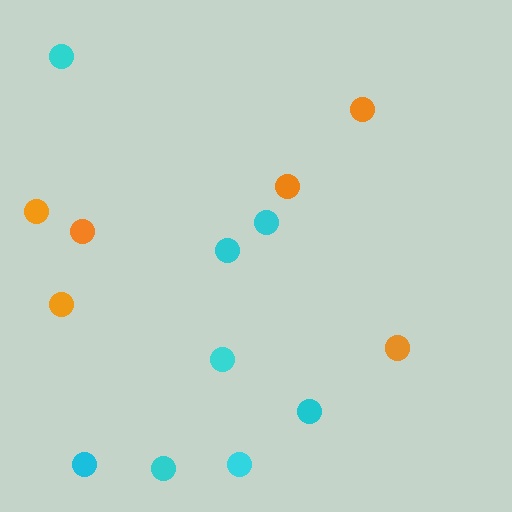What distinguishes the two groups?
There are 2 groups: one group of cyan circles (8) and one group of orange circles (6).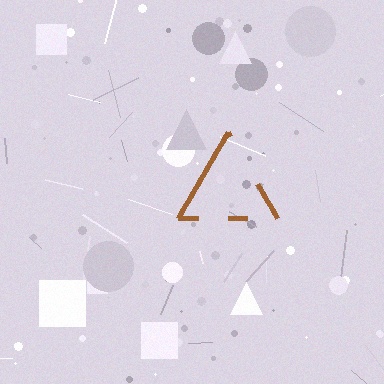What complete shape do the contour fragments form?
The contour fragments form a triangle.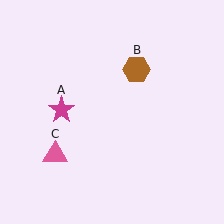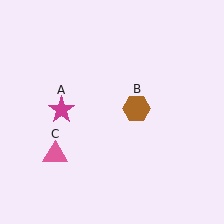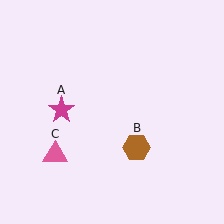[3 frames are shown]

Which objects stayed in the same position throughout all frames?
Magenta star (object A) and pink triangle (object C) remained stationary.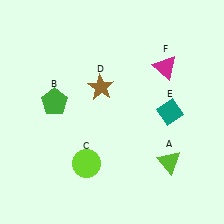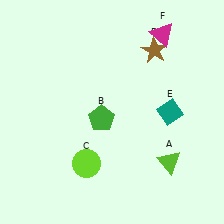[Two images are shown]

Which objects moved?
The objects that moved are: the green pentagon (B), the brown star (D), the magenta triangle (F).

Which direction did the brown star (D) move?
The brown star (D) moved right.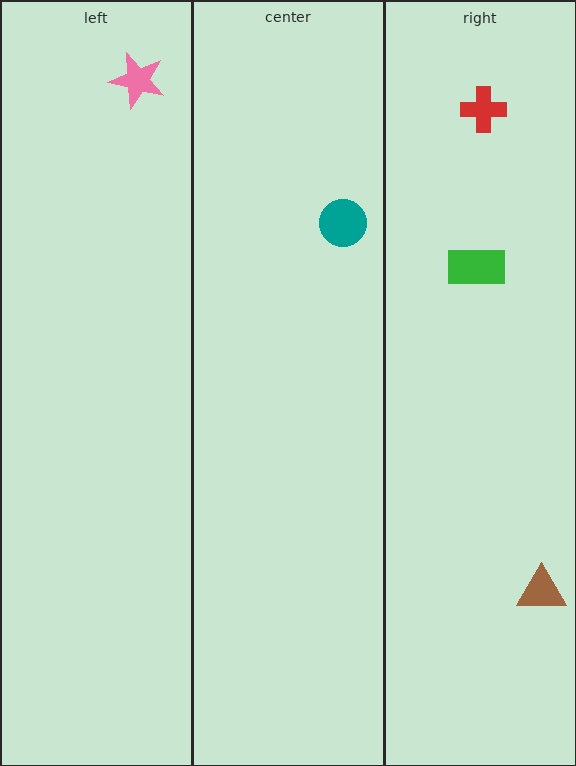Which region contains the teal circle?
The center region.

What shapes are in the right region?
The red cross, the brown triangle, the green rectangle.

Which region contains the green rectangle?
The right region.